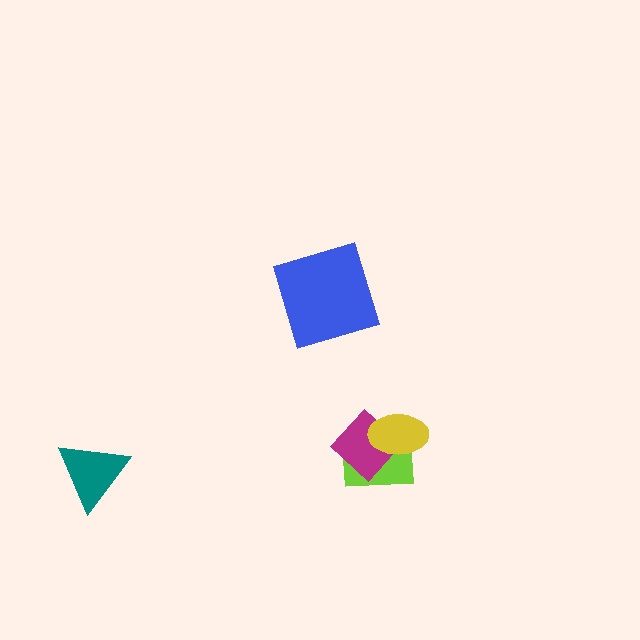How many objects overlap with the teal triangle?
0 objects overlap with the teal triangle.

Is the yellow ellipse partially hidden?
No, no other shape covers it.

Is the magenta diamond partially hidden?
Yes, it is partially covered by another shape.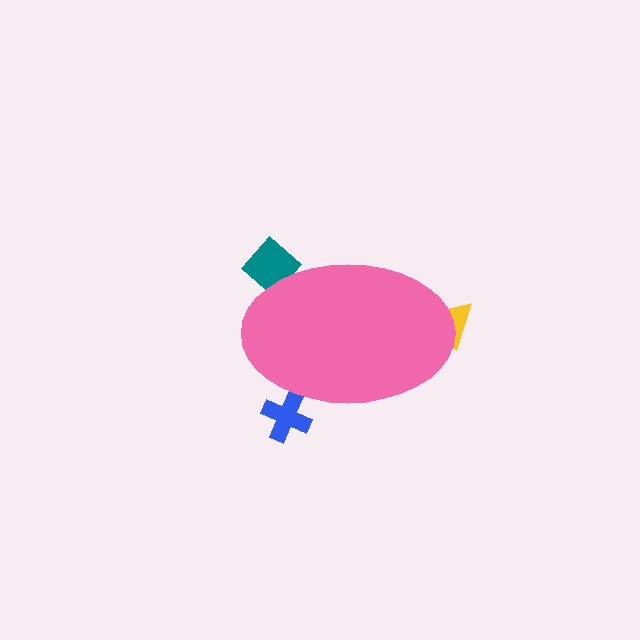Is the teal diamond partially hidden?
Yes, the teal diamond is partially hidden behind the pink ellipse.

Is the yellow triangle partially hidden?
Yes, the yellow triangle is partially hidden behind the pink ellipse.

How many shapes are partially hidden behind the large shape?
3 shapes are partially hidden.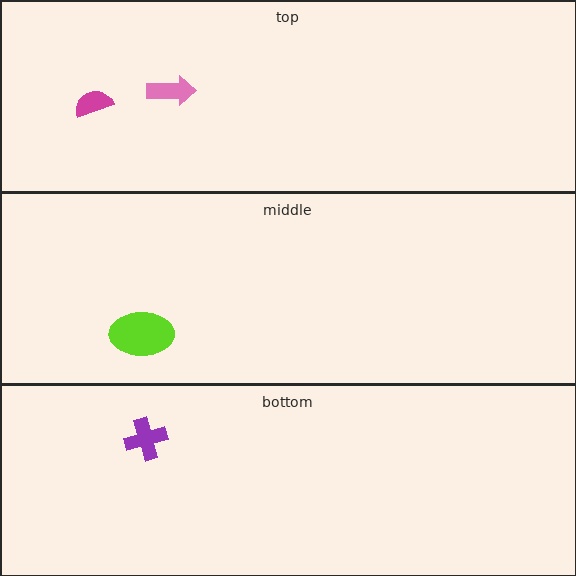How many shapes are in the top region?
2.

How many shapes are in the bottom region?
1.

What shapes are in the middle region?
The lime ellipse.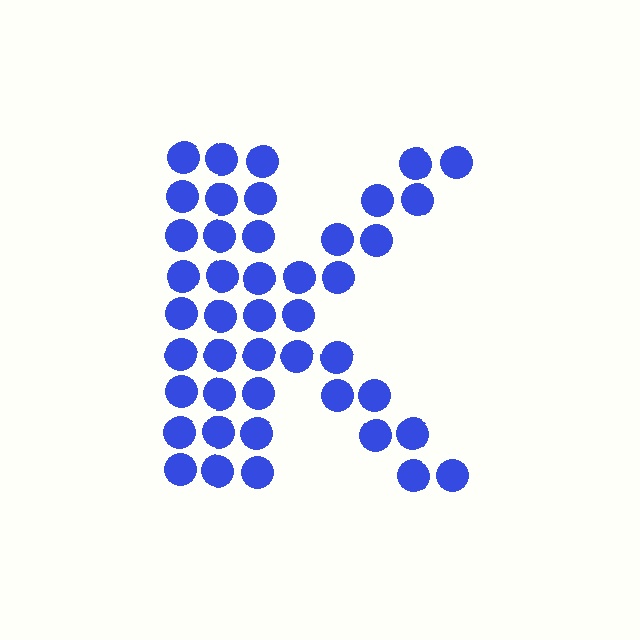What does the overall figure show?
The overall figure shows the letter K.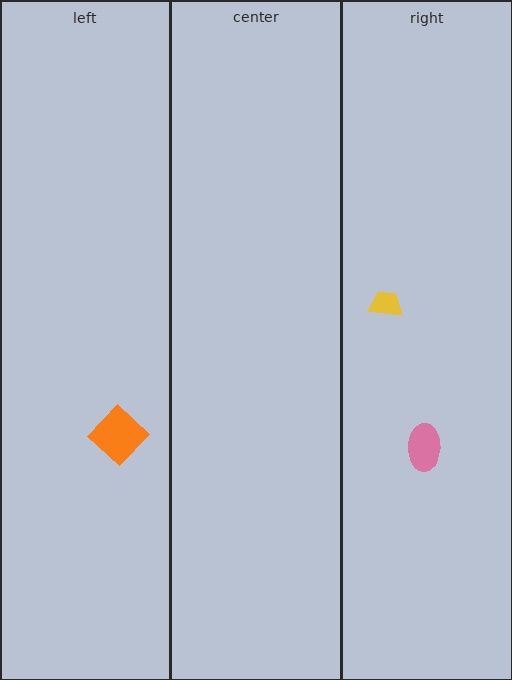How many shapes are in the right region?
2.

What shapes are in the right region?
The yellow trapezoid, the pink ellipse.